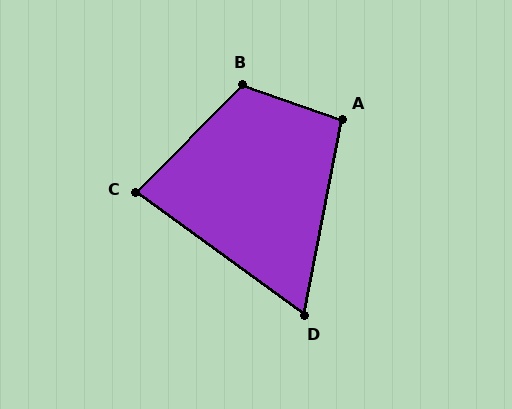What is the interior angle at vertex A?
Approximately 99 degrees (obtuse).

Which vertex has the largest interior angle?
B, at approximately 115 degrees.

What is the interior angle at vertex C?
Approximately 81 degrees (acute).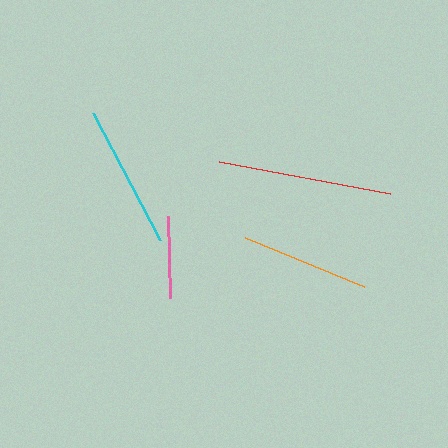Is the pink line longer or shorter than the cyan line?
The cyan line is longer than the pink line.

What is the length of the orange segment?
The orange segment is approximately 129 pixels long.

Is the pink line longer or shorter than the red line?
The red line is longer than the pink line.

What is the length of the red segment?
The red segment is approximately 174 pixels long.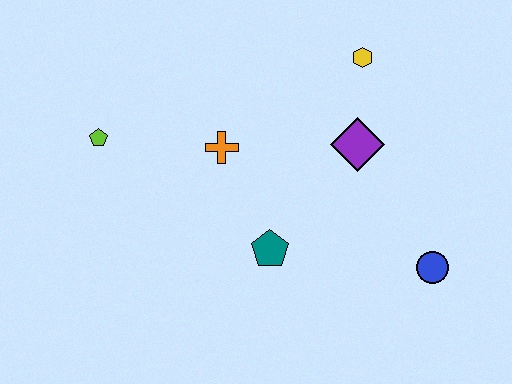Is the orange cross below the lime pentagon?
Yes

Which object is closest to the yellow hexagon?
The purple diamond is closest to the yellow hexagon.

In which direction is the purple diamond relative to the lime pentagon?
The purple diamond is to the right of the lime pentagon.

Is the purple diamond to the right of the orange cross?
Yes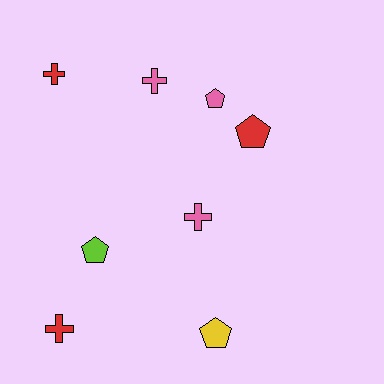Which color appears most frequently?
Pink, with 3 objects.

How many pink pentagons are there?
There is 1 pink pentagon.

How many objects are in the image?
There are 8 objects.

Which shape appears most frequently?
Pentagon, with 4 objects.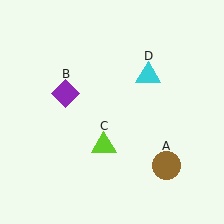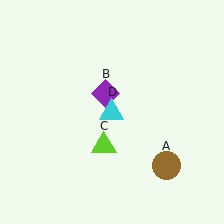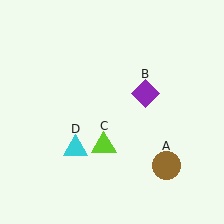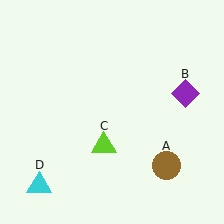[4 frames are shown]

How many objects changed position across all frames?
2 objects changed position: purple diamond (object B), cyan triangle (object D).